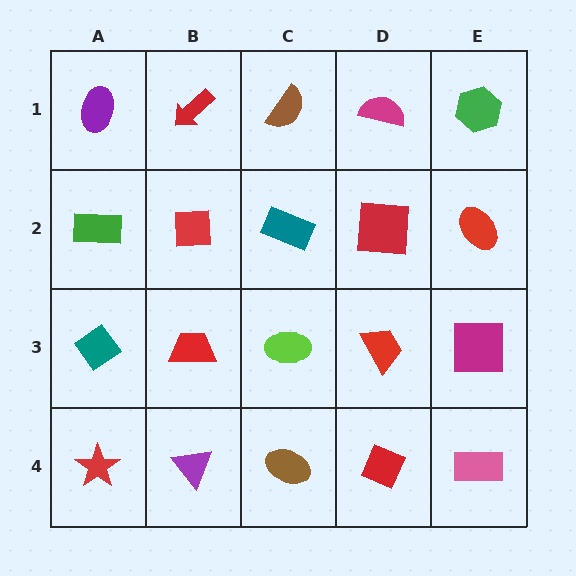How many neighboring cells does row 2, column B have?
4.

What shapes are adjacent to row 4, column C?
A lime ellipse (row 3, column C), a purple triangle (row 4, column B), a red diamond (row 4, column D).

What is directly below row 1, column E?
A red ellipse.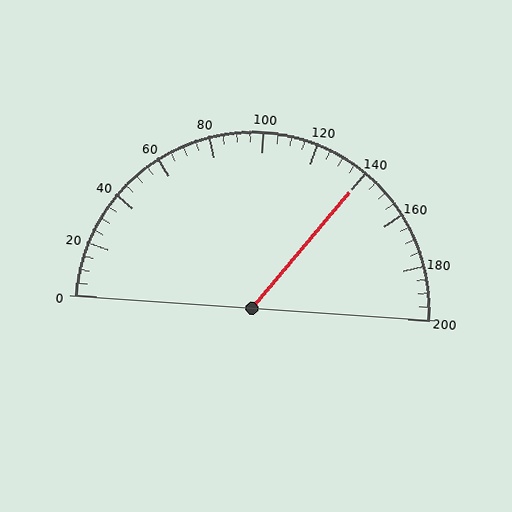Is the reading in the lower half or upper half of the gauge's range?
The reading is in the upper half of the range (0 to 200).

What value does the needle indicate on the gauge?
The needle indicates approximately 140.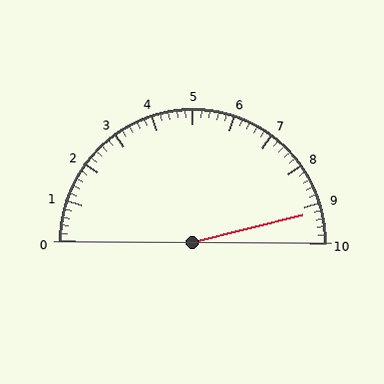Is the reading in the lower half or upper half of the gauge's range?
The reading is in the upper half of the range (0 to 10).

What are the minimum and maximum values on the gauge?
The gauge ranges from 0 to 10.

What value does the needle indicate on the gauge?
The needle indicates approximately 9.2.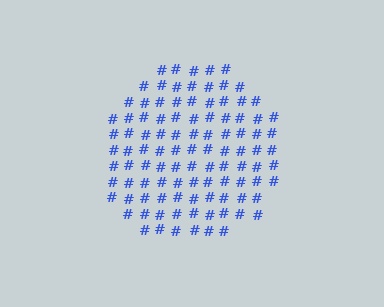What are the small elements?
The small elements are hash symbols.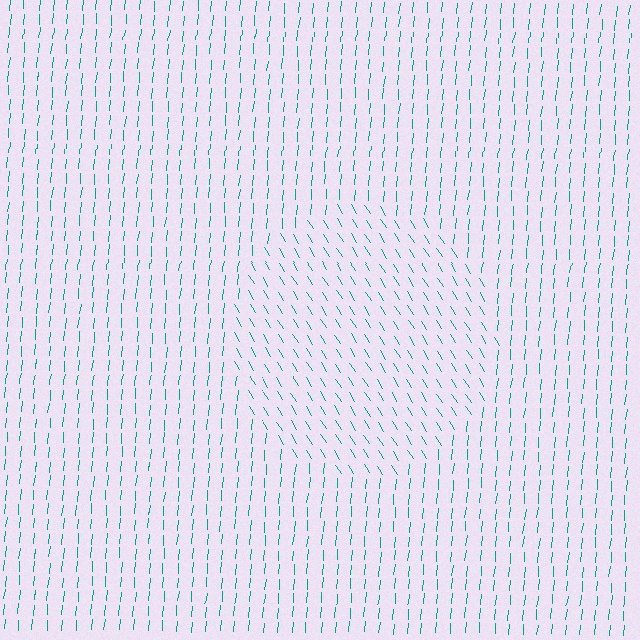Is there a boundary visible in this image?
Yes, there is a texture boundary formed by a change in line orientation.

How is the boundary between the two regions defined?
The boundary is defined purely by a change in line orientation (approximately 37 degrees difference). All lines are the same color and thickness.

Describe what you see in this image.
The image is filled with small teal line segments. A circle region in the image has lines oriented differently from the surrounding lines, creating a visible texture boundary.